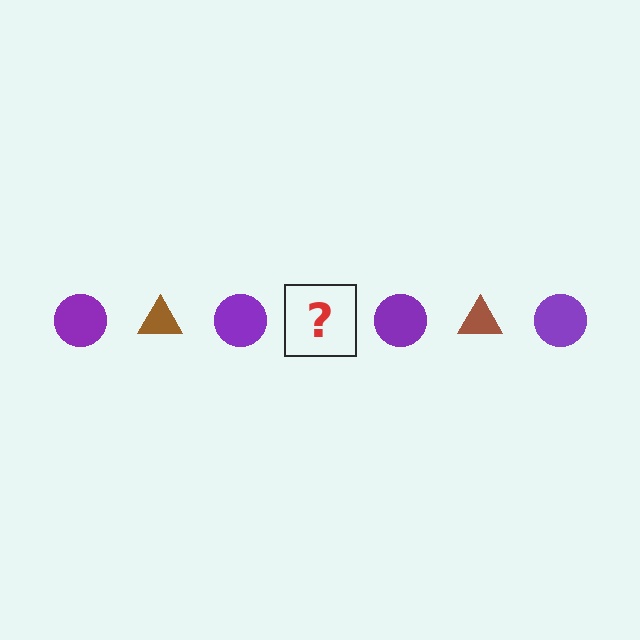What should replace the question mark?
The question mark should be replaced with a brown triangle.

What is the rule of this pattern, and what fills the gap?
The rule is that the pattern alternates between purple circle and brown triangle. The gap should be filled with a brown triangle.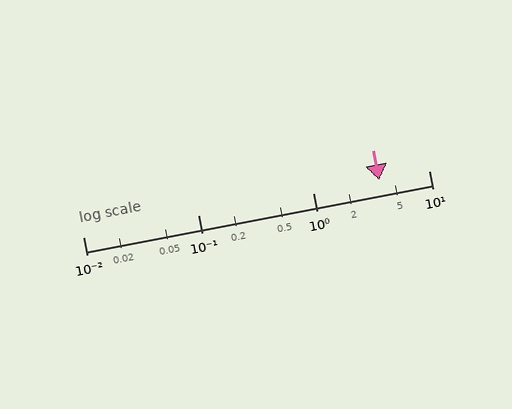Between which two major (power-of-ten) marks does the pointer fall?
The pointer is between 1 and 10.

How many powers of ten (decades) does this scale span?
The scale spans 3 decades, from 0.01 to 10.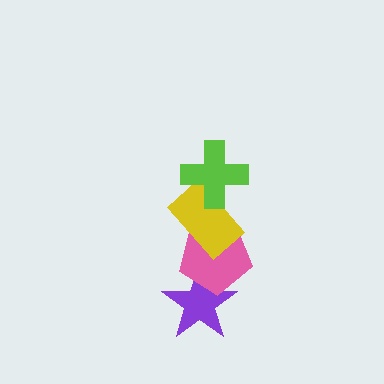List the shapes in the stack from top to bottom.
From top to bottom: the lime cross, the yellow rectangle, the pink pentagon, the purple star.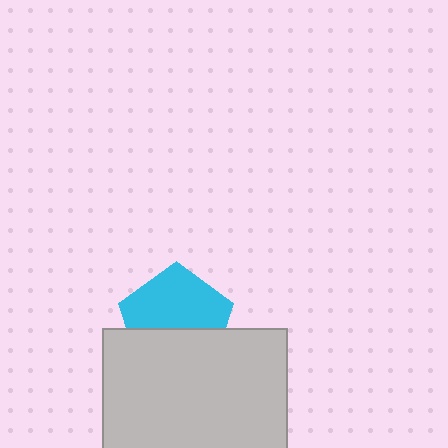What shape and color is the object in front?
The object in front is a light gray rectangle.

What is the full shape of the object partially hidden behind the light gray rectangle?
The partially hidden object is a cyan pentagon.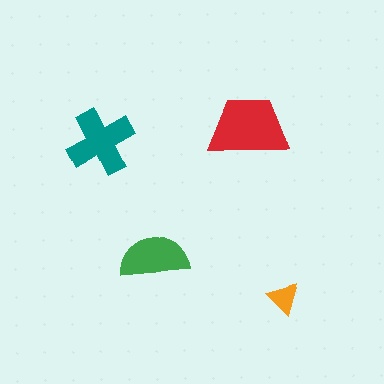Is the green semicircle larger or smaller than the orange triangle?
Larger.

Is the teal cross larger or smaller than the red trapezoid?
Smaller.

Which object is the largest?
The red trapezoid.